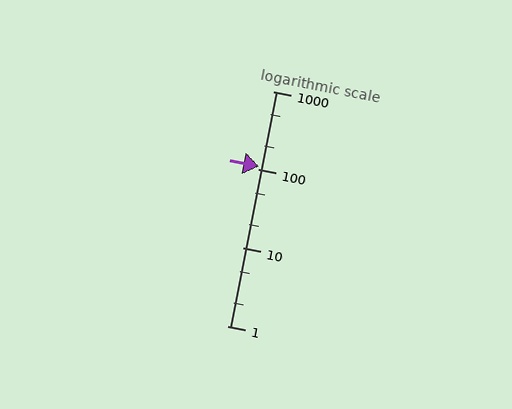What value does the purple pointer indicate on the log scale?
The pointer indicates approximately 110.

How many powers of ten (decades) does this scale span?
The scale spans 3 decades, from 1 to 1000.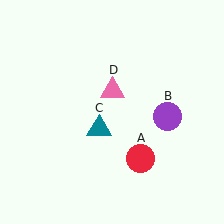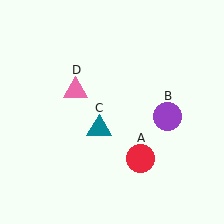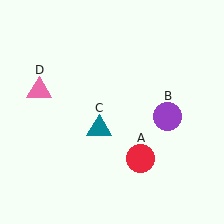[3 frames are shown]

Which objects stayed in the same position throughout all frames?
Red circle (object A) and purple circle (object B) and teal triangle (object C) remained stationary.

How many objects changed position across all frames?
1 object changed position: pink triangle (object D).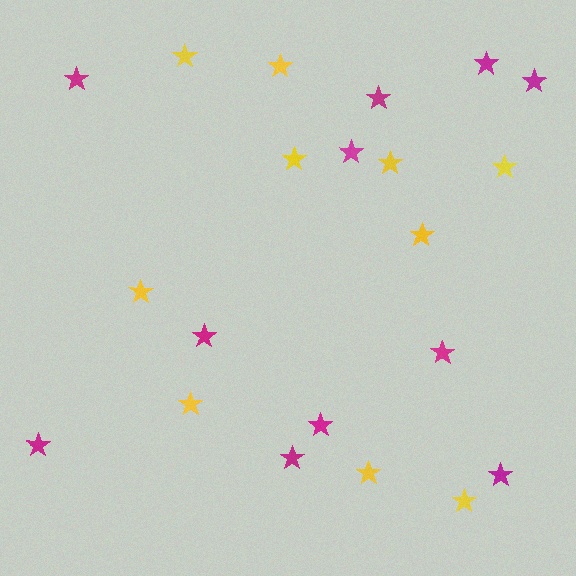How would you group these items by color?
There are 2 groups: one group of magenta stars (11) and one group of yellow stars (10).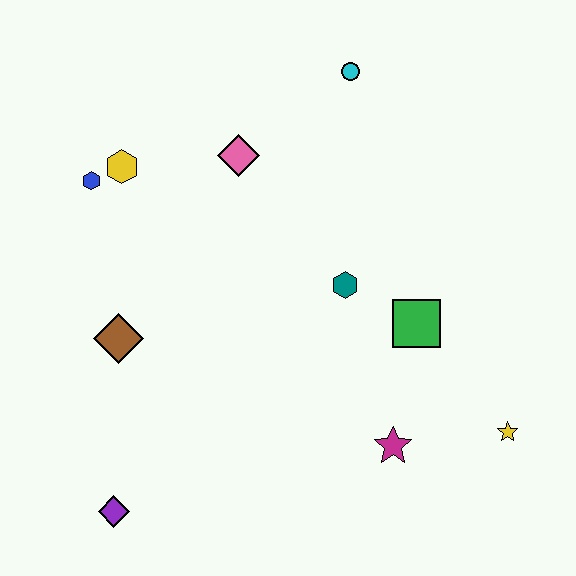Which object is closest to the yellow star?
The magenta star is closest to the yellow star.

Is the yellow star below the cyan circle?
Yes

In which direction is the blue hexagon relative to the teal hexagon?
The blue hexagon is to the left of the teal hexagon.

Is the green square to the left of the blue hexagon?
No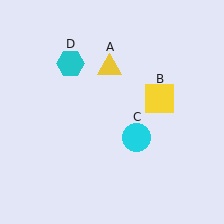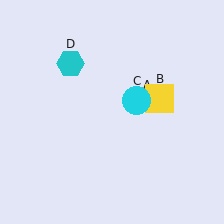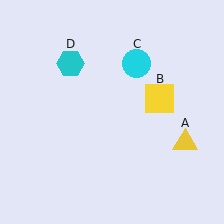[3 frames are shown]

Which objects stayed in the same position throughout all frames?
Yellow square (object B) and cyan hexagon (object D) remained stationary.